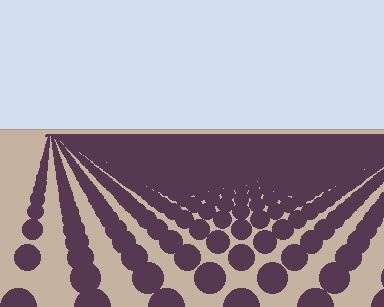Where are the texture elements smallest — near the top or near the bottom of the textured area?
Near the top.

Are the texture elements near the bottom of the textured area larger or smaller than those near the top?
Larger. Near the bottom, elements are closer to the viewer and appear at a bigger on-screen size.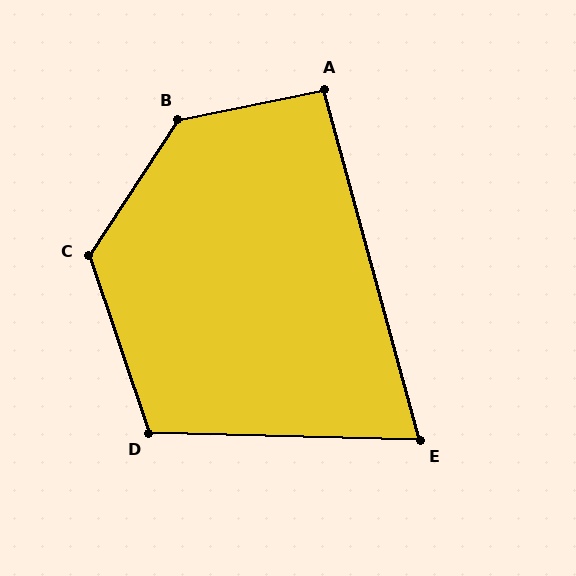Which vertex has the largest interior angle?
B, at approximately 134 degrees.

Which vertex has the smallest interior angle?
E, at approximately 73 degrees.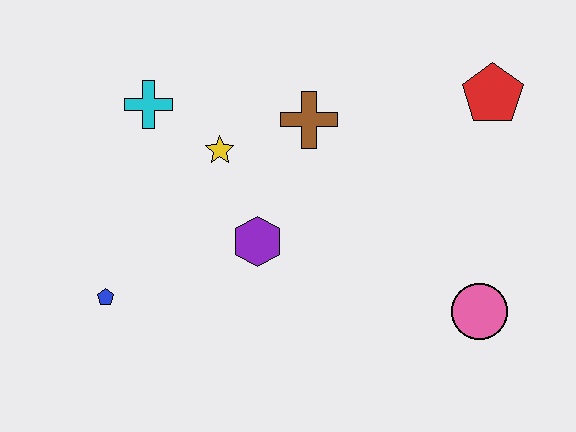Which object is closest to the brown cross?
The yellow star is closest to the brown cross.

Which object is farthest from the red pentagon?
The blue pentagon is farthest from the red pentagon.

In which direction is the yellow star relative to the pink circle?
The yellow star is to the left of the pink circle.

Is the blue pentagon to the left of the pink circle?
Yes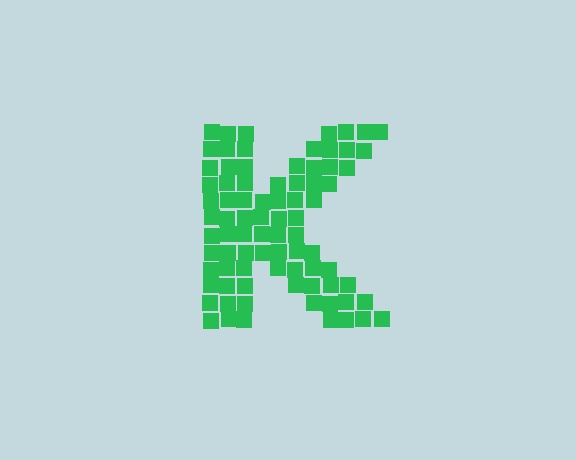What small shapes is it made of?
It is made of small squares.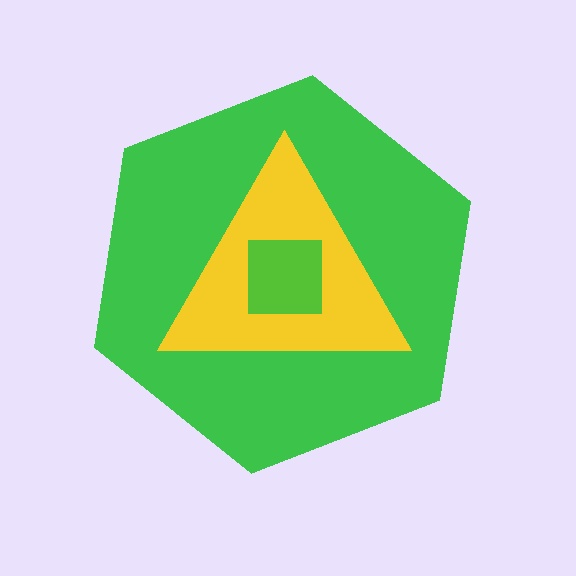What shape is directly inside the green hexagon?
The yellow triangle.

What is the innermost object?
The lime square.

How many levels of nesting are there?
3.